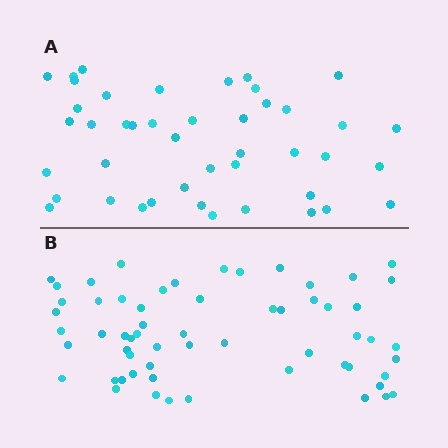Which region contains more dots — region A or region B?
Region B (the bottom region) has more dots.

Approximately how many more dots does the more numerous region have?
Region B has approximately 15 more dots than region A.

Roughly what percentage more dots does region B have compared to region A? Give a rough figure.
About 35% more.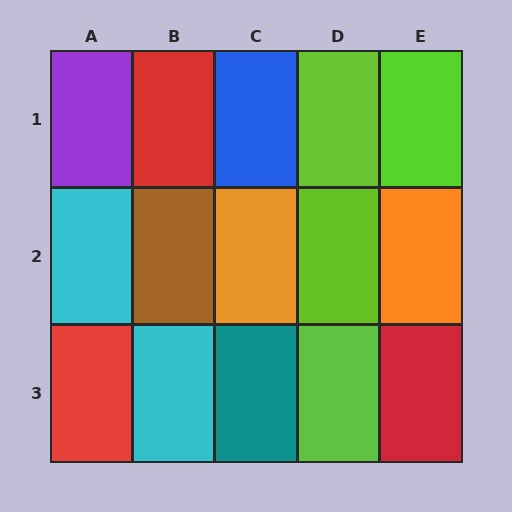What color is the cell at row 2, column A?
Cyan.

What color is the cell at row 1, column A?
Purple.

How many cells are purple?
1 cell is purple.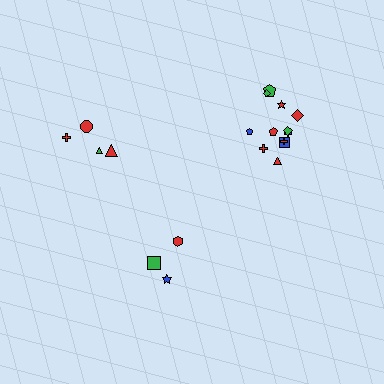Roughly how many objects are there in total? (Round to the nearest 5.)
Roughly 20 objects in total.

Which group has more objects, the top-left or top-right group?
The top-right group.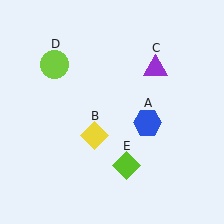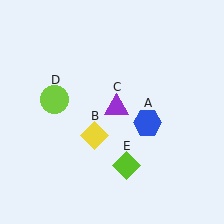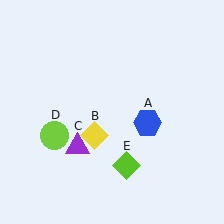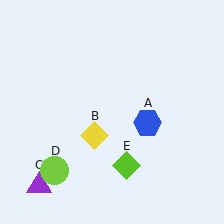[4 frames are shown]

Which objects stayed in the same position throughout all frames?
Blue hexagon (object A) and yellow diamond (object B) and lime diamond (object E) remained stationary.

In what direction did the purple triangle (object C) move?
The purple triangle (object C) moved down and to the left.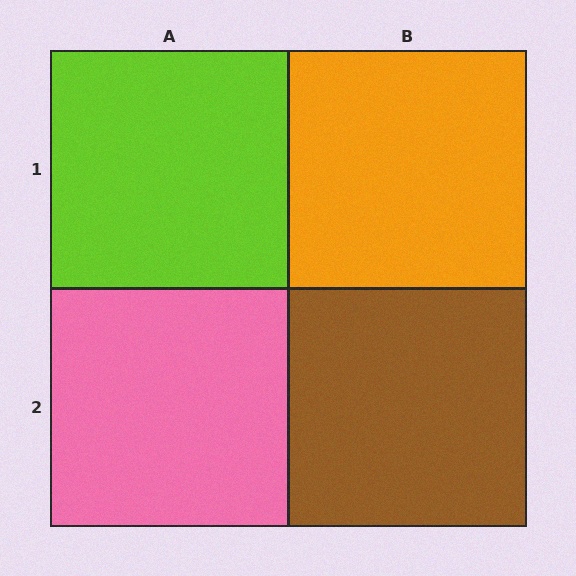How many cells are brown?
1 cell is brown.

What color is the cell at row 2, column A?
Pink.